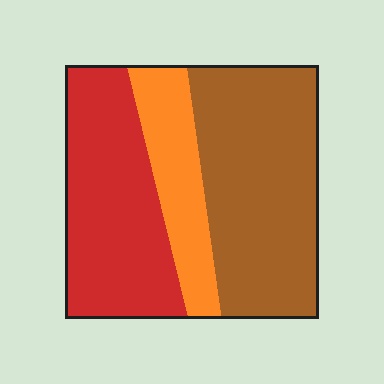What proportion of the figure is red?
Red takes up about three eighths (3/8) of the figure.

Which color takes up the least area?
Orange, at roughly 20%.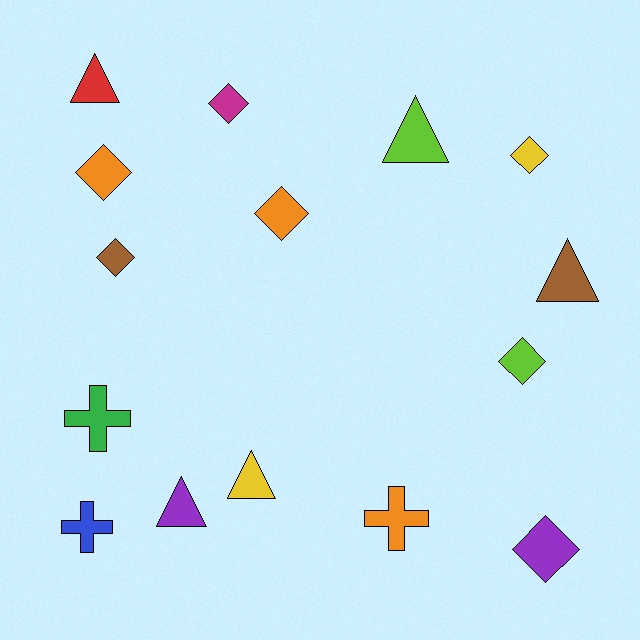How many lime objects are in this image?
There are 2 lime objects.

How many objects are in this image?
There are 15 objects.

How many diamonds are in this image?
There are 7 diamonds.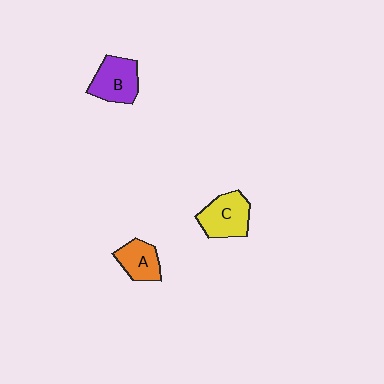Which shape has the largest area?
Shape C (yellow).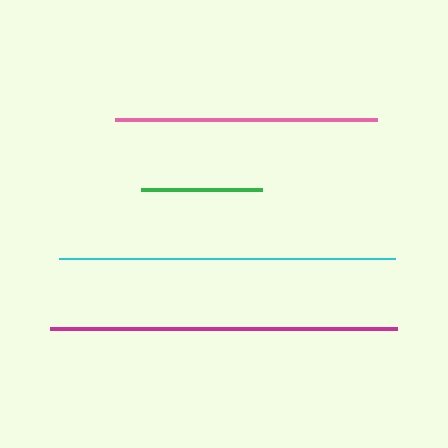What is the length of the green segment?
The green segment is approximately 121 pixels long.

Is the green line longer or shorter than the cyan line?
The cyan line is longer than the green line.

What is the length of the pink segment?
The pink segment is approximately 262 pixels long.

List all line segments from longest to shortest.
From longest to shortest: magenta, cyan, pink, green.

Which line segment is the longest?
The magenta line is the longest at approximately 348 pixels.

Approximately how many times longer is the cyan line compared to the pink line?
The cyan line is approximately 1.3 times the length of the pink line.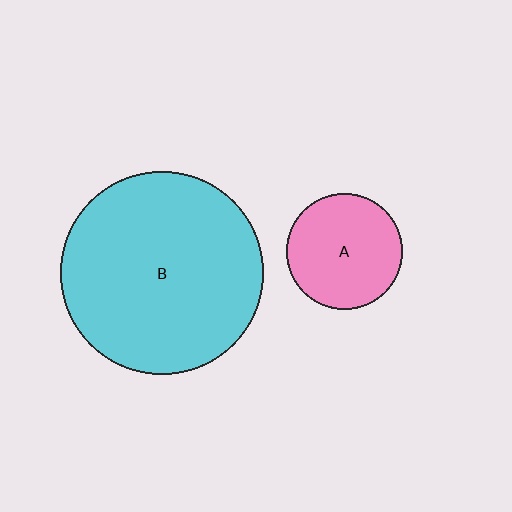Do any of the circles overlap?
No, none of the circles overlap.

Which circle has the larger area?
Circle B (cyan).